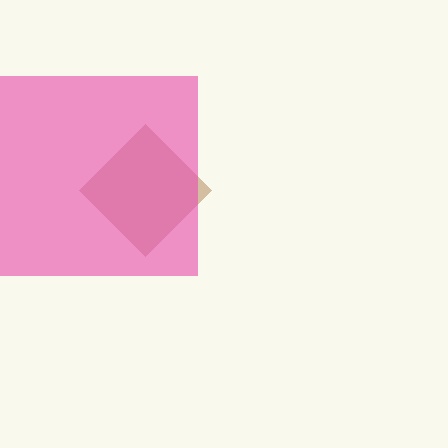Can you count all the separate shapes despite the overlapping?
Yes, there are 2 separate shapes.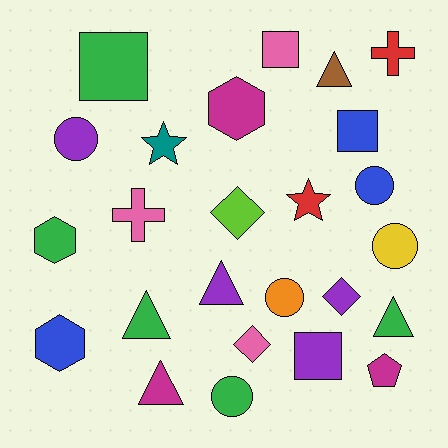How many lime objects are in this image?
There is 1 lime object.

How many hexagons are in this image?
There are 3 hexagons.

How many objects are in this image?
There are 25 objects.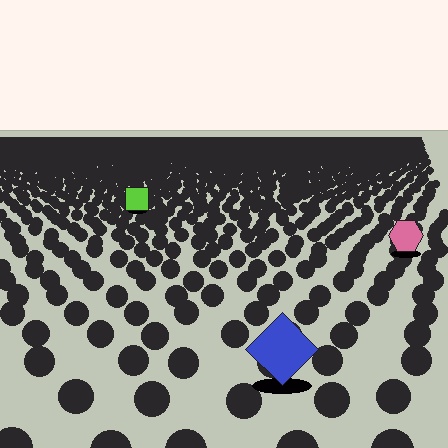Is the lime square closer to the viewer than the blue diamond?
No. The blue diamond is closer — you can tell from the texture gradient: the ground texture is coarser near it.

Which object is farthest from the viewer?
The lime square is farthest from the viewer. It appears smaller and the ground texture around it is denser.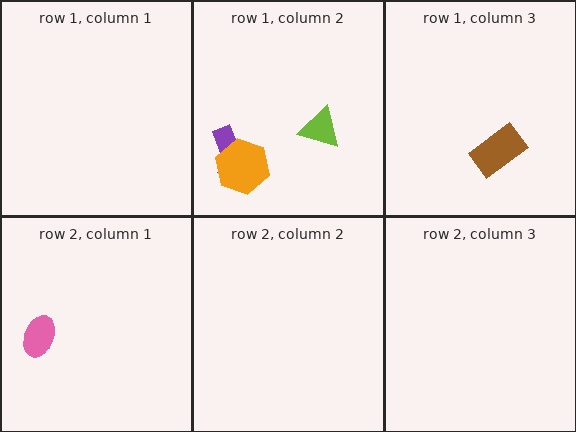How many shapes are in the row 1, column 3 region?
1.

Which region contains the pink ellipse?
The row 2, column 1 region.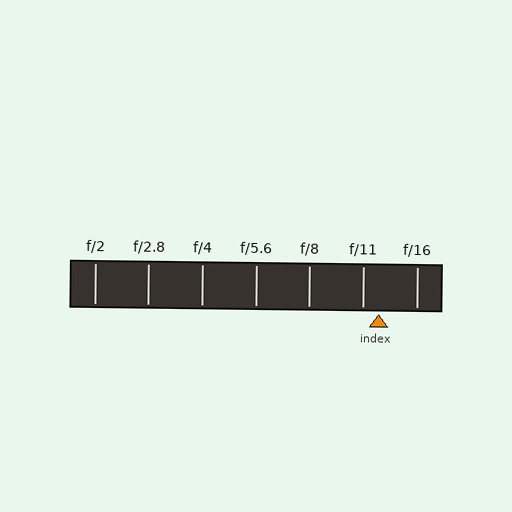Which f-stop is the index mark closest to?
The index mark is closest to f/11.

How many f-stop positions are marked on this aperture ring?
There are 7 f-stop positions marked.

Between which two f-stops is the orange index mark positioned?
The index mark is between f/11 and f/16.